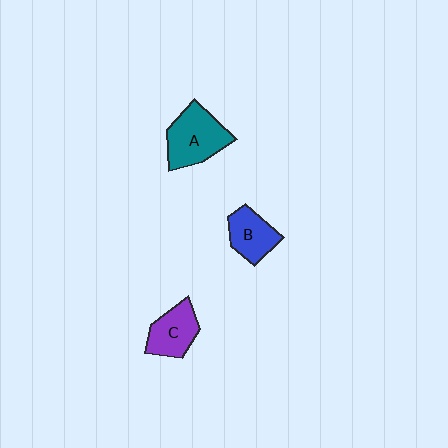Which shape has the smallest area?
Shape B (blue).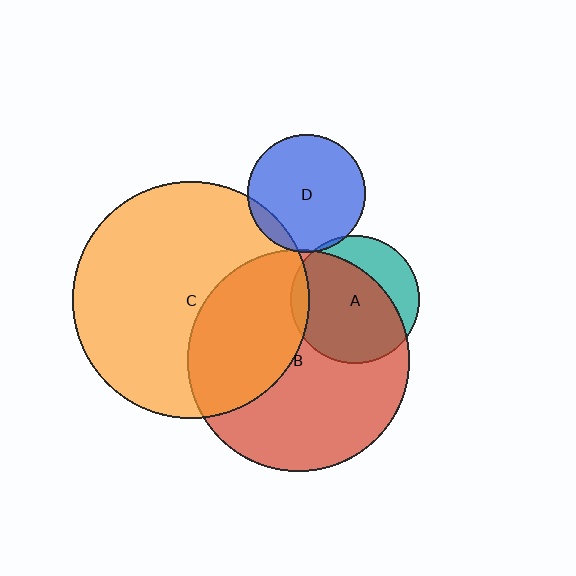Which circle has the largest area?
Circle C (orange).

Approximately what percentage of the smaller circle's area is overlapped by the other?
Approximately 10%.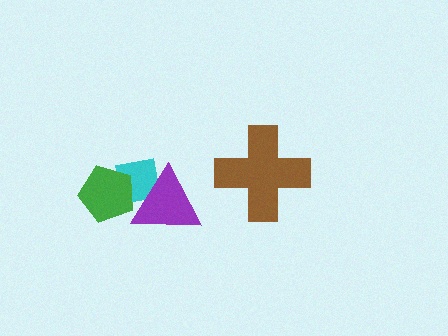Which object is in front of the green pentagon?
The purple triangle is in front of the green pentagon.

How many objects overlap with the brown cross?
0 objects overlap with the brown cross.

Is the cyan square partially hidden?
Yes, it is partially covered by another shape.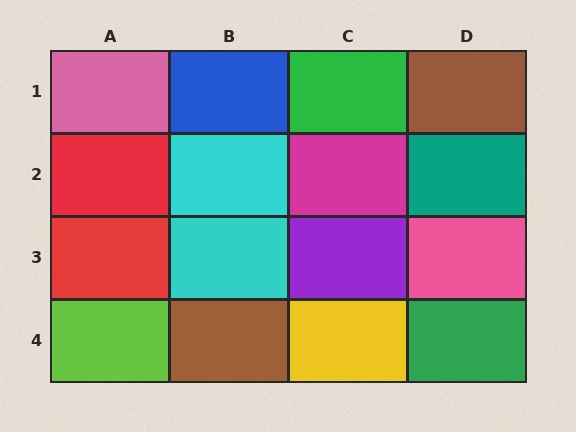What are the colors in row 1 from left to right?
Pink, blue, green, brown.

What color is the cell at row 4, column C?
Yellow.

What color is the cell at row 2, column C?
Magenta.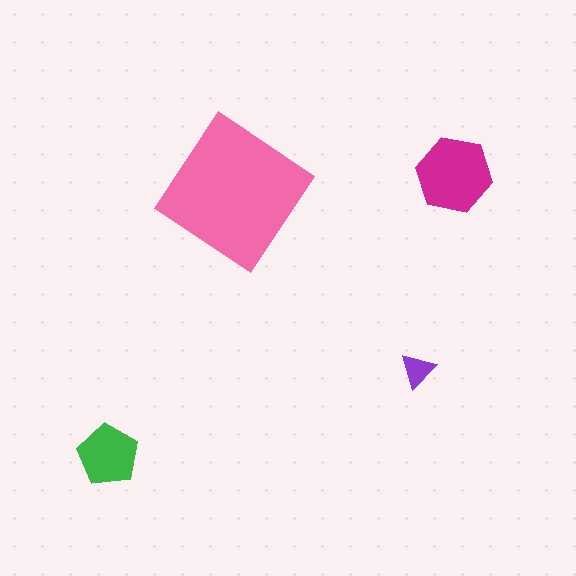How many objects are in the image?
There are 4 objects in the image.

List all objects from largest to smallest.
The pink diamond, the magenta hexagon, the green pentagon, the purple triangle.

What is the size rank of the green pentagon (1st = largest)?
3rd.